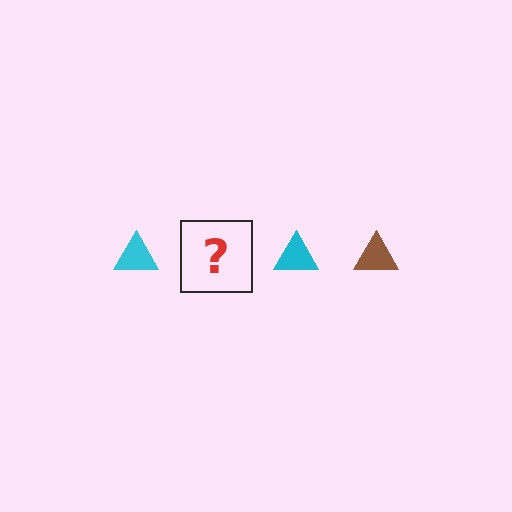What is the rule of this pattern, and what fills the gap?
The rule is that the pattern cycles through cyan, brown triangles. The gap should be filled with a brown triangle.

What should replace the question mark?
The question mark should be replaced with a brown triangle.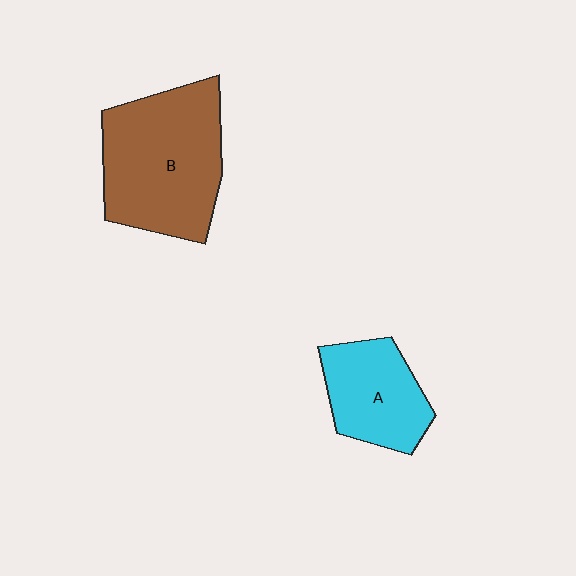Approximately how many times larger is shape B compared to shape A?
Approximately 1.7 times.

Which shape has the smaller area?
Shape A (cyan).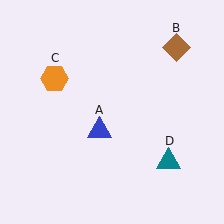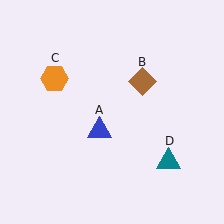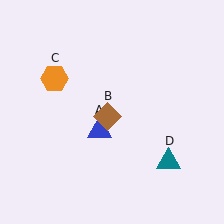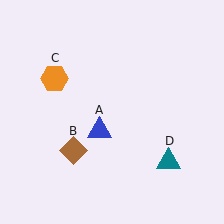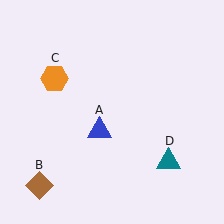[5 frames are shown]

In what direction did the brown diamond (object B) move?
The brown diamond (object B) moved down and to the left.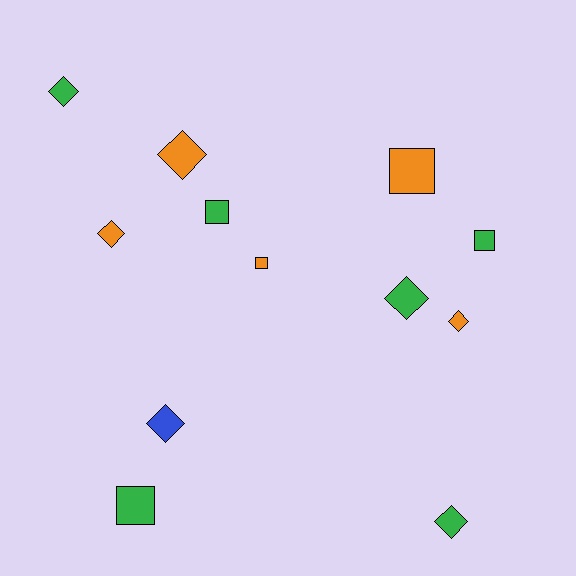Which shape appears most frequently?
Diamond, with 7 objects.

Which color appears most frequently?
Green, with 6 objects.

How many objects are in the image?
There are 12 objects.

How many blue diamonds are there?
There is 1 blue diamond.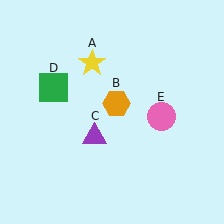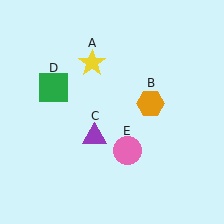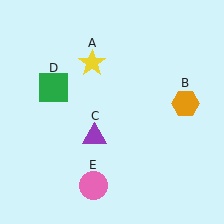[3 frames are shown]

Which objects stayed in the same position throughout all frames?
Yellow star (object A) and purple triangle (object C) and green square (object D) remained stationary.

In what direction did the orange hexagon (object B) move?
The orange hexagon (object B) moved right.